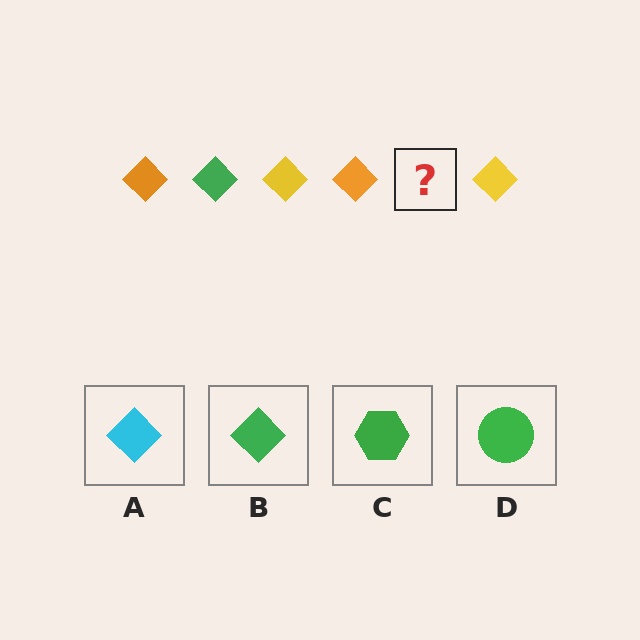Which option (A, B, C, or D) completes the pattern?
B.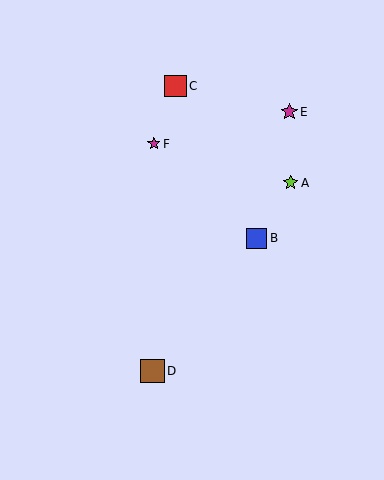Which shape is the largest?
The brown square (labeled D) is the largest.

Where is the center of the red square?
The center of the red square is at (175, 86).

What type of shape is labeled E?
Shape E is a magenta star.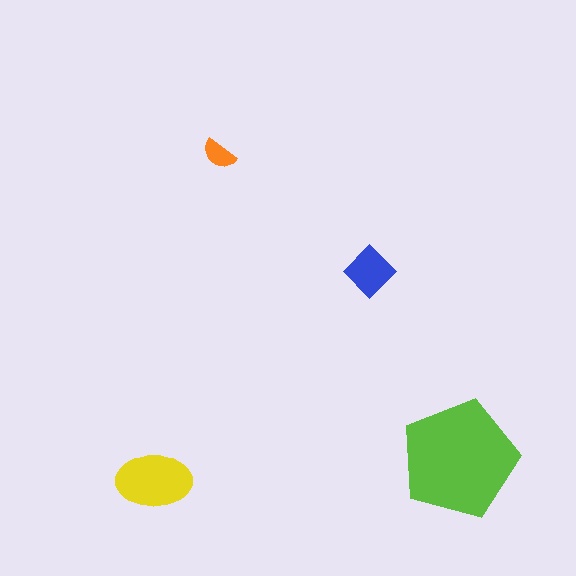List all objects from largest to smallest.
The lime pentagon, the yellow ellipse, the blue diamond, the orange semicircle.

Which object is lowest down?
The yellow ellipse is bottommost.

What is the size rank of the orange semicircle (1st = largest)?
4th.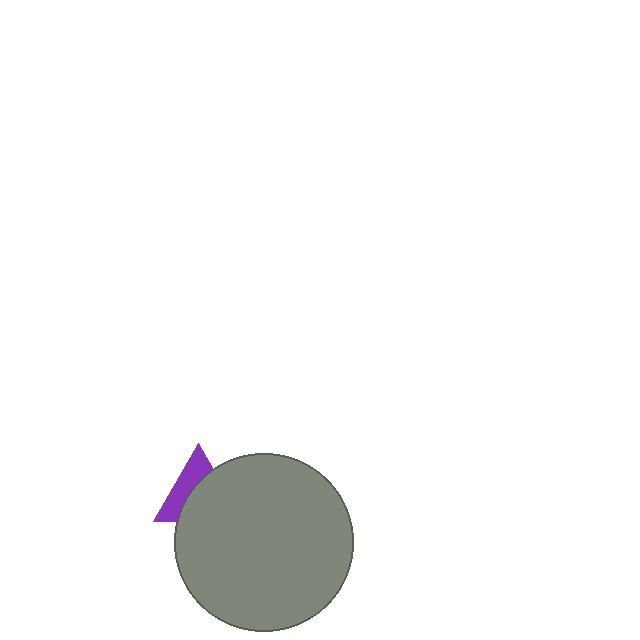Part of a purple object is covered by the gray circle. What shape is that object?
It is a triangle.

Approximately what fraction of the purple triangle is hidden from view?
Roughly 57% of the purple triangle is hidden behind the gray circle.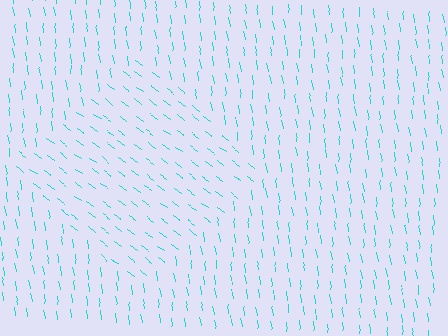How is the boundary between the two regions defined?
The boundary is defined purely by a change in line orientation (approximately 45 degrees difference). All lines are the same color and thickness.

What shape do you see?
I see a diamond.